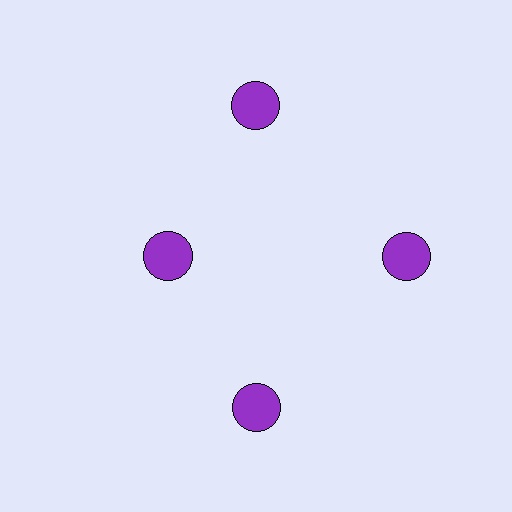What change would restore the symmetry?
The symmetry would be restored by moving it outward, back onto the ring so that all 4 circles sit at equal angles and equal distance from the center.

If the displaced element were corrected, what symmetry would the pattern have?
It would have 4-fold rotational symmetry — the pattern would map onto itself every 90 degrees.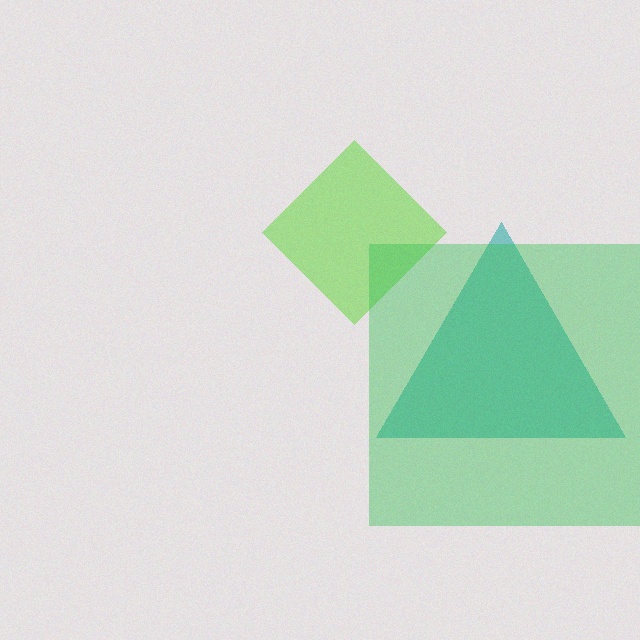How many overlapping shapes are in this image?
There are 3 overlapping shapes in the image.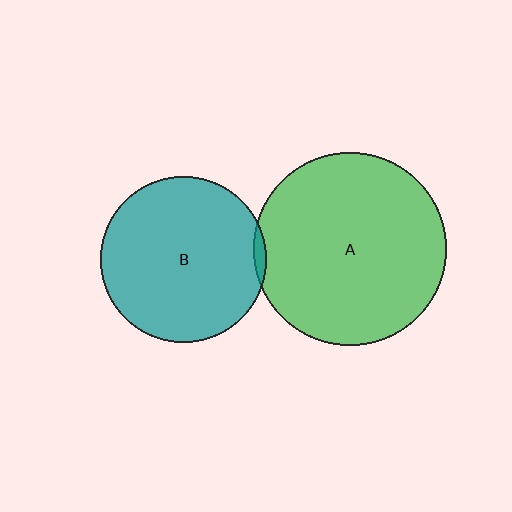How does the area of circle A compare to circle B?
Approximately 1.4 times.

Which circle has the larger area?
Circle A (green).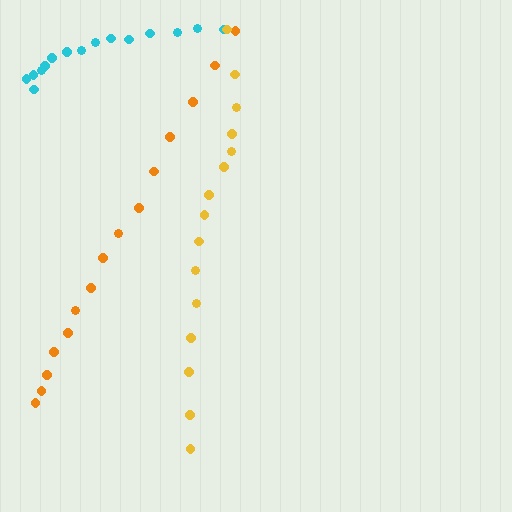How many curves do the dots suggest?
There are 3 distinct paths.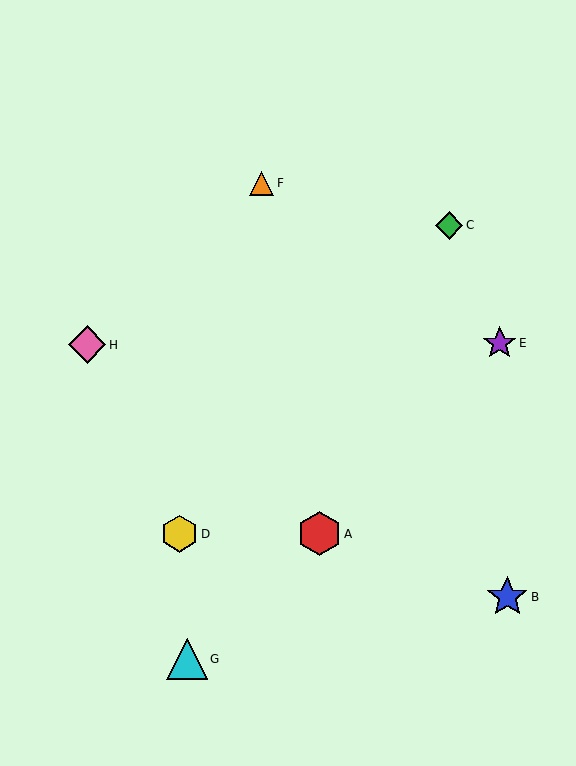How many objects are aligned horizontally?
2 objects (A, D) are aligned horizontally.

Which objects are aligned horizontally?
Objects A, D are aligned horizontally.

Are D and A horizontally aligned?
Yes, both are at y≈534.